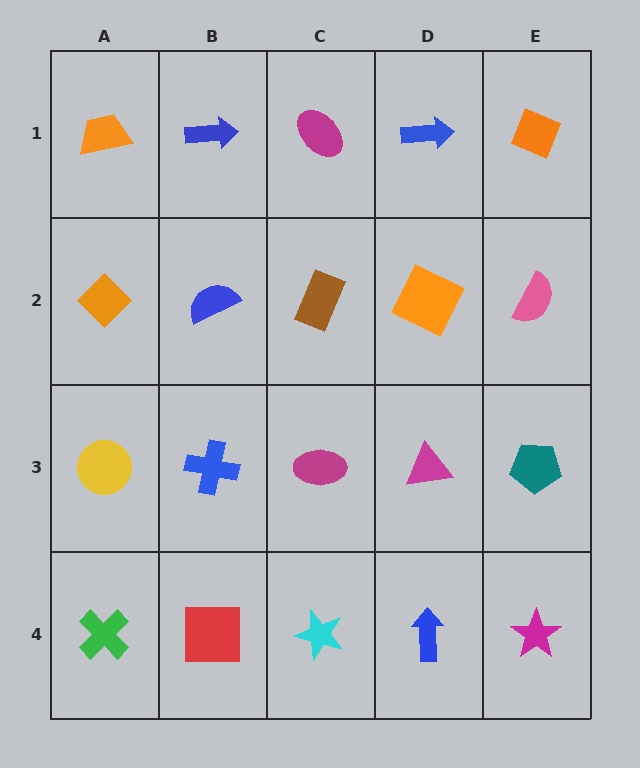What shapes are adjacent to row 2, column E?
An orange diamond (row 1, column E), a teal pentagon (row 3, column E), an orange square (row 2, column D).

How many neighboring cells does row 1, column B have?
3.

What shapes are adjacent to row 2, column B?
A blue arrow (row 1, column B), a blue cross (row 3, column B), an orange diamond (row 2, column A), a brown rectangle (row 2, column C).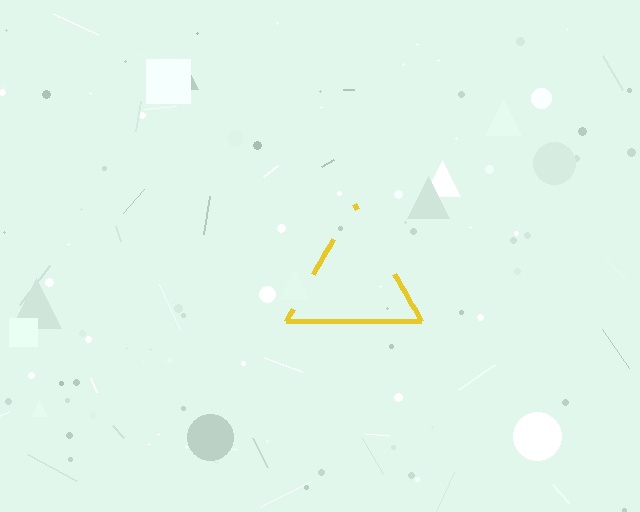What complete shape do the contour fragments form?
The contour fragments form a triangle.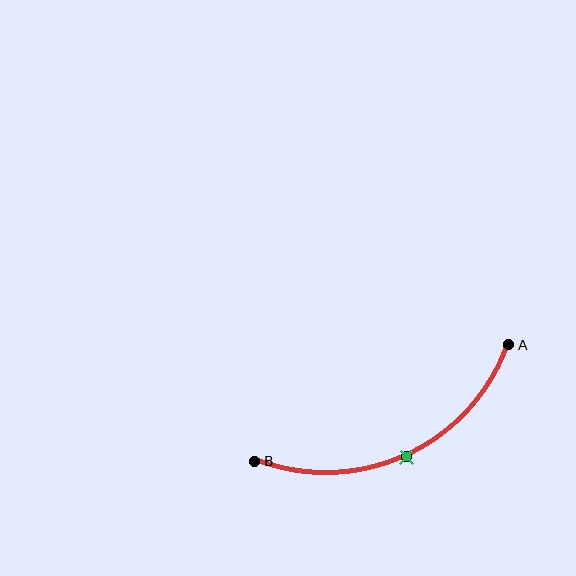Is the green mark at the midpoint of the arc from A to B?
Yes. The green mark lies on the arc at equal arc-length from both A and B — it is the arc midpoint.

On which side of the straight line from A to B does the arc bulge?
The arc bulges below the straight line connecting A and B.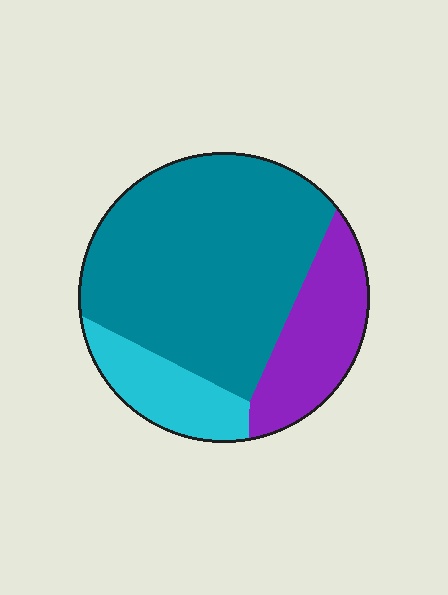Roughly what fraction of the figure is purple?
Purple covers 22% of the figure.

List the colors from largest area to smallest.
From largest to smallest: teal, purple, cyan.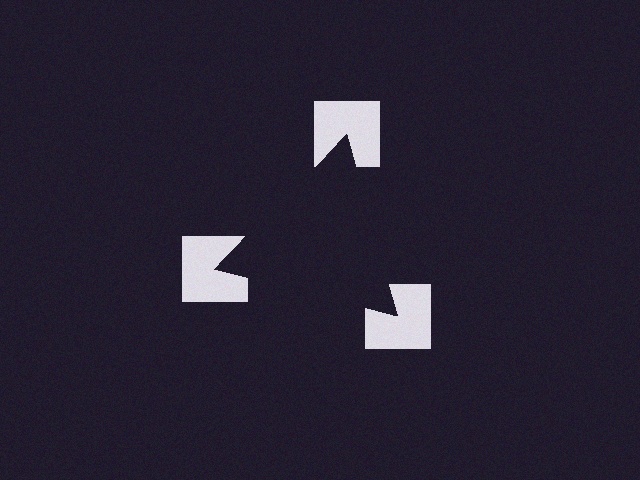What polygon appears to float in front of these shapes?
An illusory triangle — its edges are inferred from the aligned wedge cuts in the notched squares, not physically drawn.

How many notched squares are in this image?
There are 3 — one at each vertex of the illusory triangle.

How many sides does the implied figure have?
3 sides.